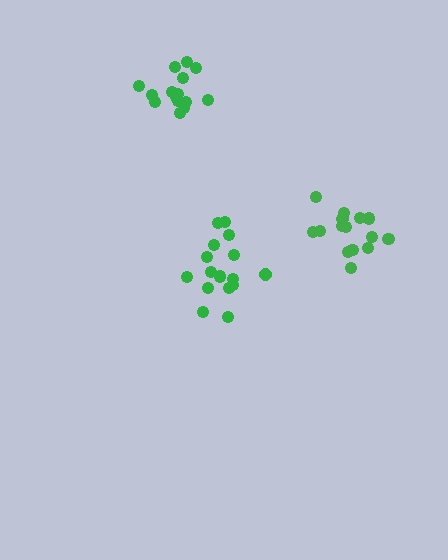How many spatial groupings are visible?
There are 3 spatial groupings.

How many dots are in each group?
Group 1: 16 dots, Group 2: 15 dots, Group 3: 15 dots (46 total).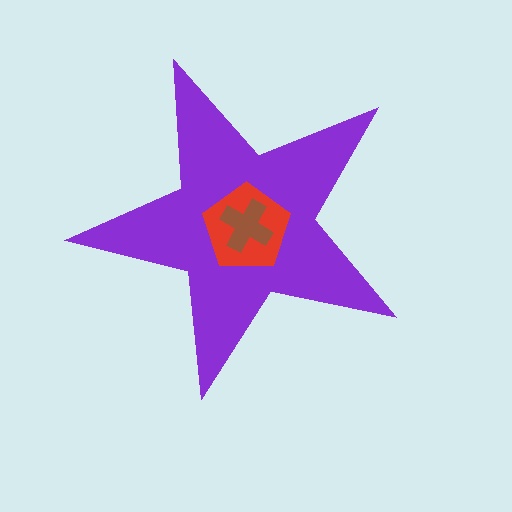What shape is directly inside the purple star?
The red pentagon.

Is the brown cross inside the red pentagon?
Yes.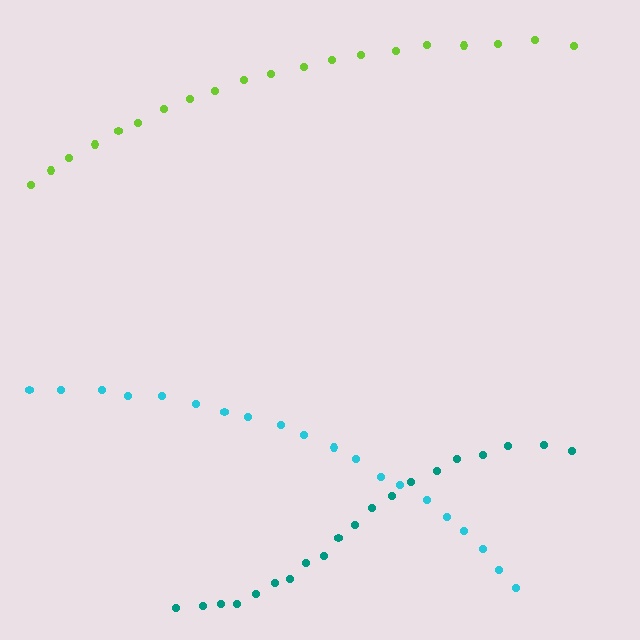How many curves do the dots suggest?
There are 3 distinct paths.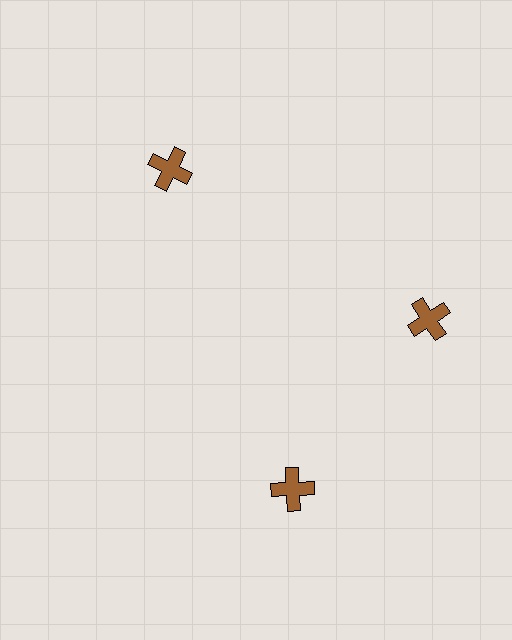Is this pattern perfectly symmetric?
No. The 3 brown crosses are arranged in a ring, but one element near the 7 o'clock position is rotated out of alignment along the ring, breaking the 3-fold rotational symmetry.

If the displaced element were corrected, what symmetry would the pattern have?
It would have 3-fold rotational symmetry — the pattern would map onto itself every 120 degrees.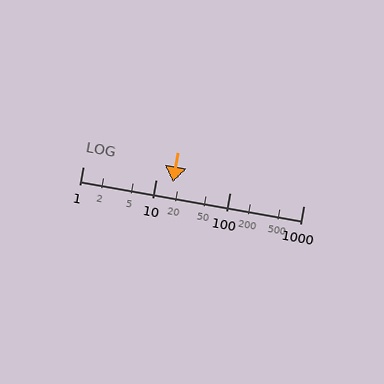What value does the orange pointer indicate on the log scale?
The pointer indicates approximately 17.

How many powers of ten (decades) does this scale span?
The scale spans 3 decades, from 1 to 1000.